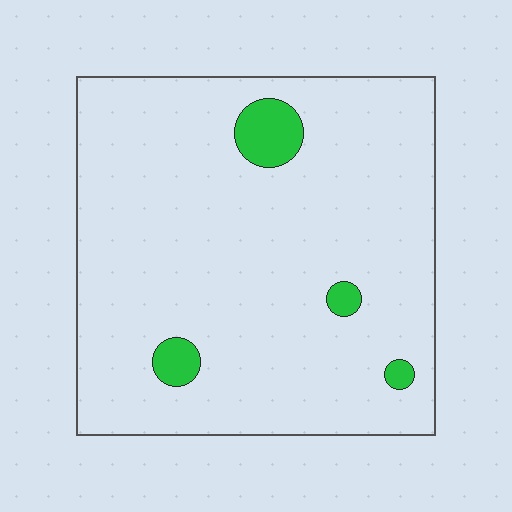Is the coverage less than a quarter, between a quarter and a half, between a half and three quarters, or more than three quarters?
Less than a quarter.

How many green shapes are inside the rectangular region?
4.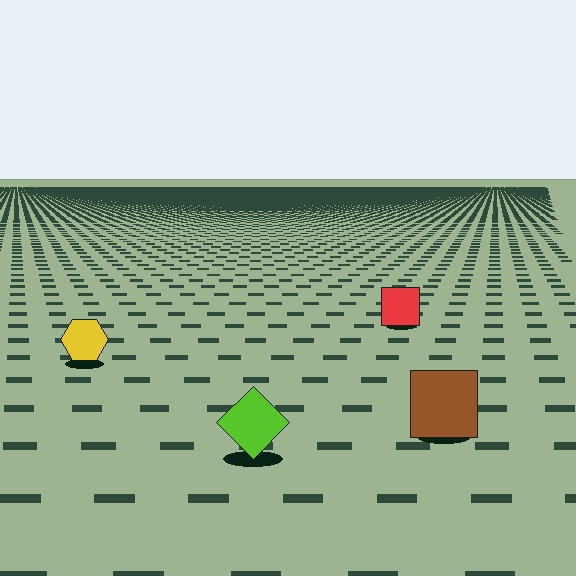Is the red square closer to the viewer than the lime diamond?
No. The lime diamond is closer — you can tell from the texture gradient: the ground texture is coarser near it.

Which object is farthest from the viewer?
The red square is farthest from the viewer. It appears smaller and the ground texture around it is denser.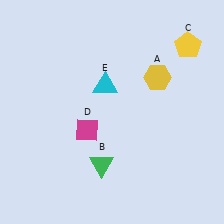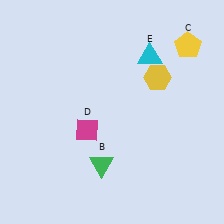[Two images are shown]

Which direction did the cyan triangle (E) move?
The cyan triangle (E) moved right.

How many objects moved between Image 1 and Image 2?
1 object moved between the two images.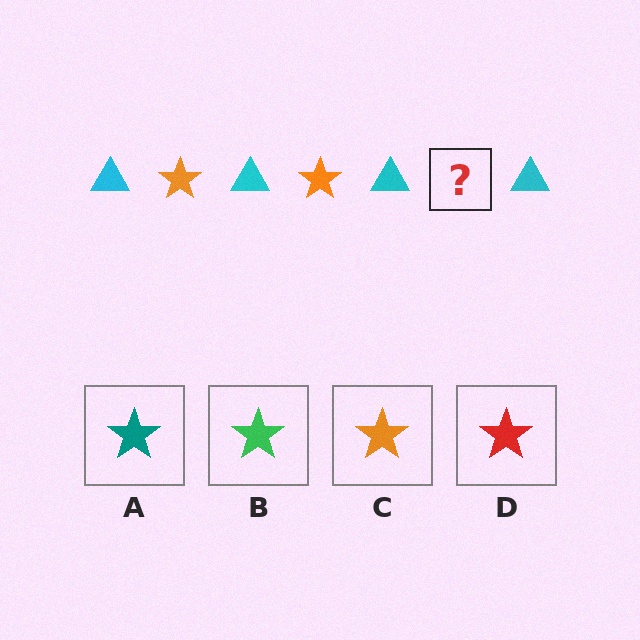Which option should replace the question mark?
Option C.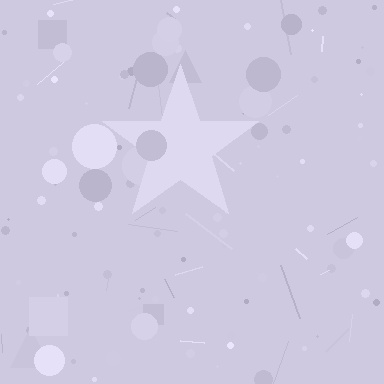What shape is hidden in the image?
A star is hidden in the image.